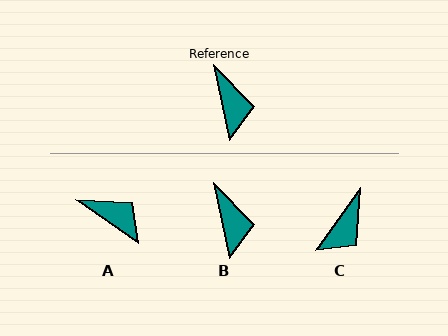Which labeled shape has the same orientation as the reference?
B.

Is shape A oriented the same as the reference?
No, it is off by about 43 degrees.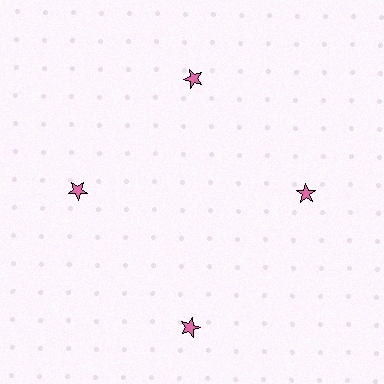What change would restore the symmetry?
The symmetry would be restored by moving it inward, back onto the ring so that all 4 stars sit at equal angles and equal distance from the center.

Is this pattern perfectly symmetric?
No. The 4 pink stars are arranged in a ring, but one element near the 6 o'clock position is pushed outward from the center, breaking the 4-fold rotational symmetry.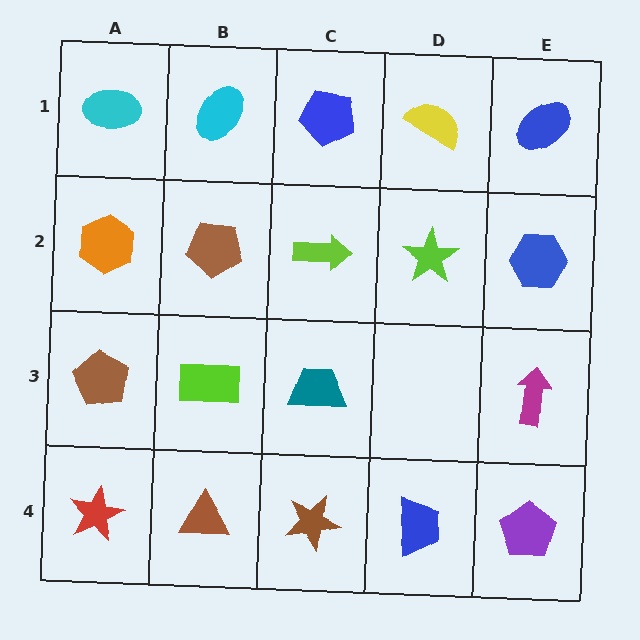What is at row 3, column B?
A lime rectangle.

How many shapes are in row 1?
5 shapes.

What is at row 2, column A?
An orange hexagon.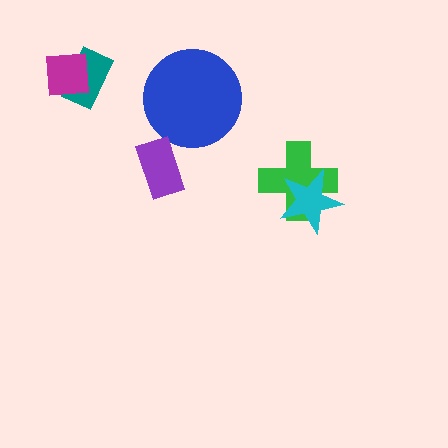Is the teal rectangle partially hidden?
Yes, it is partially covered by another shape.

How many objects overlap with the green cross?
1 object overlaps with the green cross.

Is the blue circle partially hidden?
No, no other shape covers it.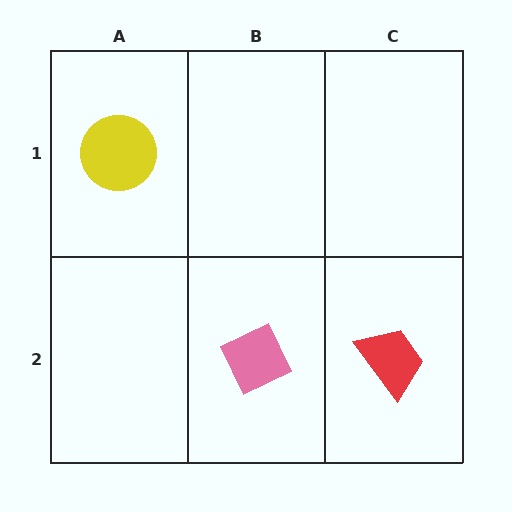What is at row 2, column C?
A red trapezoid.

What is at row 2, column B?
A pink diamond.